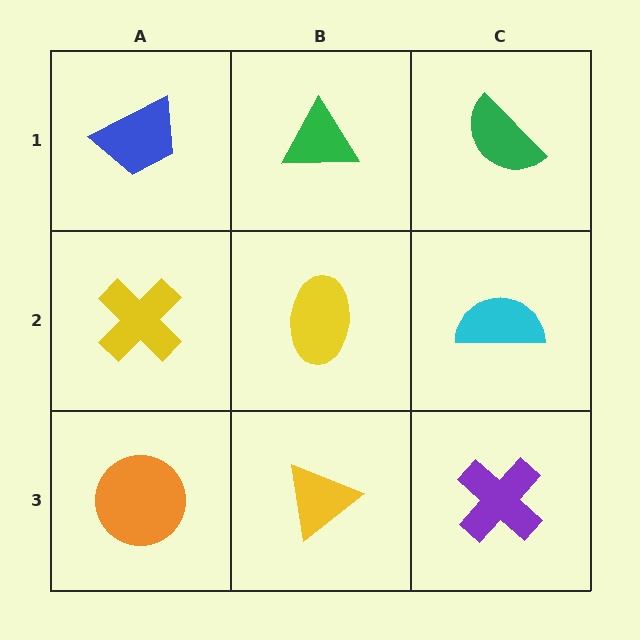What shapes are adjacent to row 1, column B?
A yellow ellipse (row 2, column B), a blue trapezoid (row 1, column A), a green semicircle (row 1, column C).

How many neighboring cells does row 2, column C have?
3.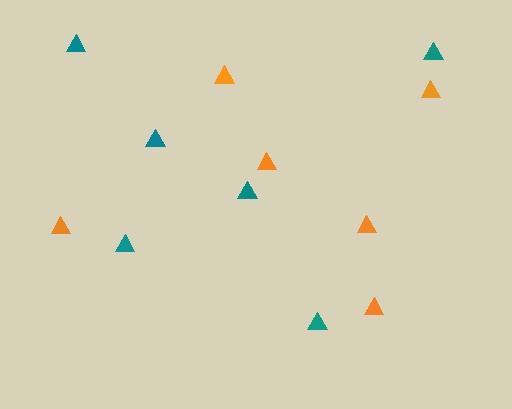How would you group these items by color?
There are 2 groups: one group of teal triangles (6) and one group of orange triangles (6).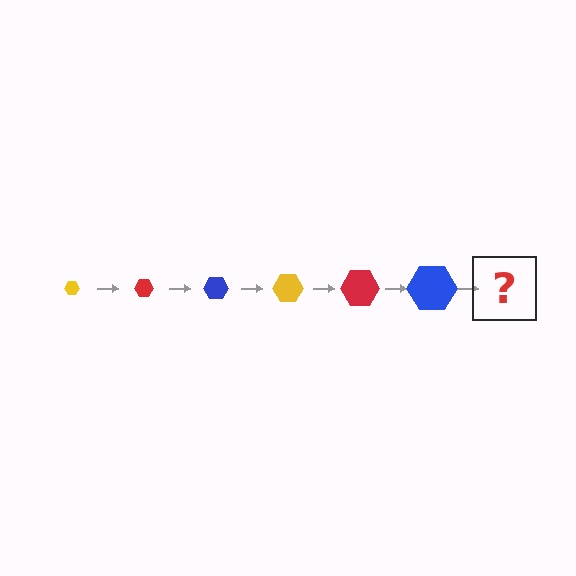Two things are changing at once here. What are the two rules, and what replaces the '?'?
The two rules are that the hexagon grows larger each step and the color cycles through yellow, red, and blue. The '?' should be a yellow hexagon, larger than the previous one.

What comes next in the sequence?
The next element should be a yellow hexagon, larger than the previous one.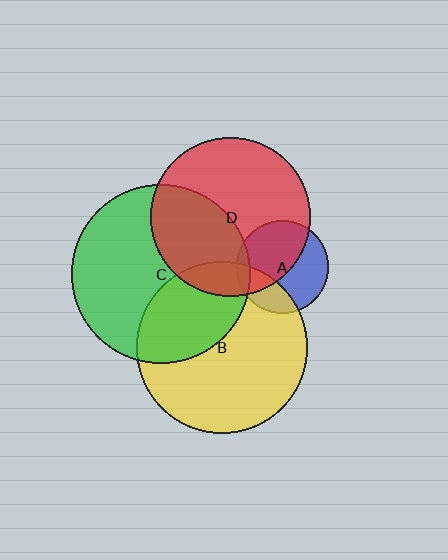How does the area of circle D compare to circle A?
Approximately 3.0 times.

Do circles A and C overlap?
Yes.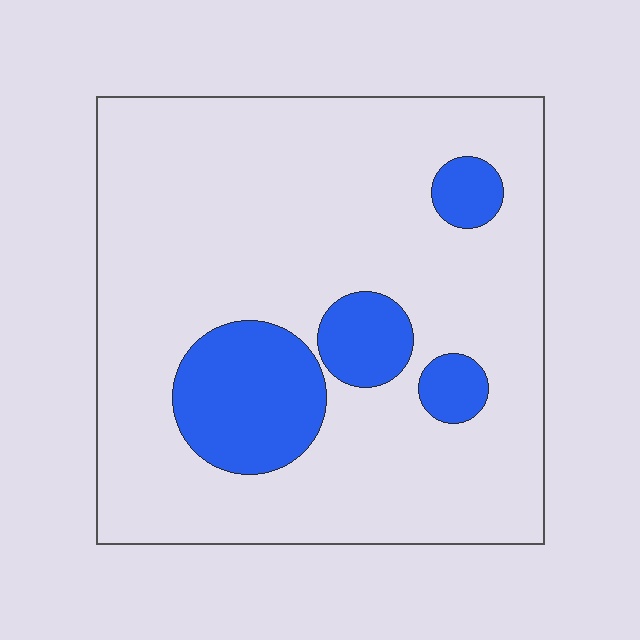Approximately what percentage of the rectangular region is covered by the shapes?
Approximately 15%.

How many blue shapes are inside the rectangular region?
4.